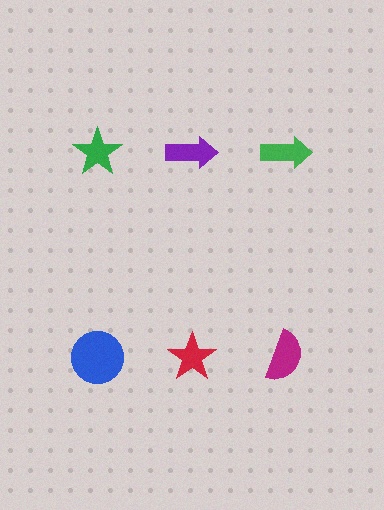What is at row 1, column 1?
A green star.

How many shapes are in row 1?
3 shapes.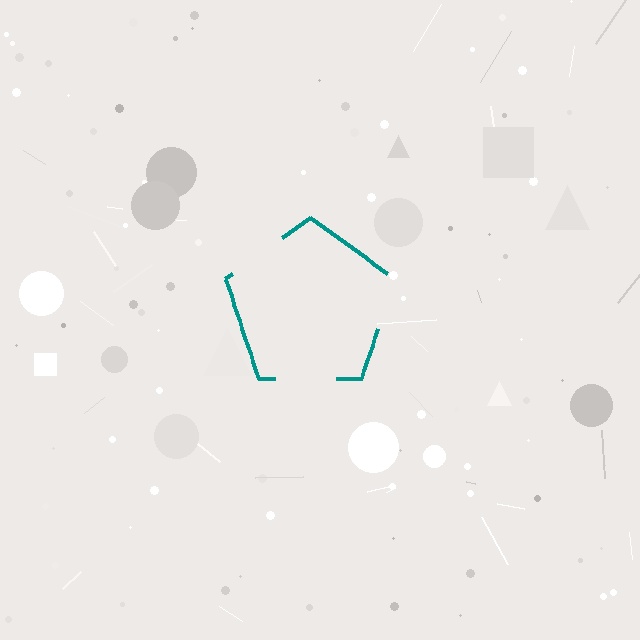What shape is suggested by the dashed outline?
The dashed outline suggests a pentagon.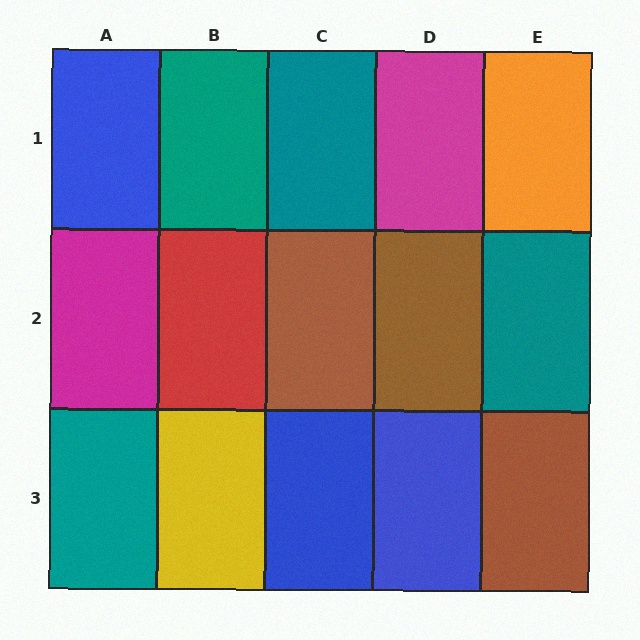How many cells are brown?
3 cells are brown.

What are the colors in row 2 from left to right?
Magenta, red, brown, brown, teal.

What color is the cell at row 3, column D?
Blue.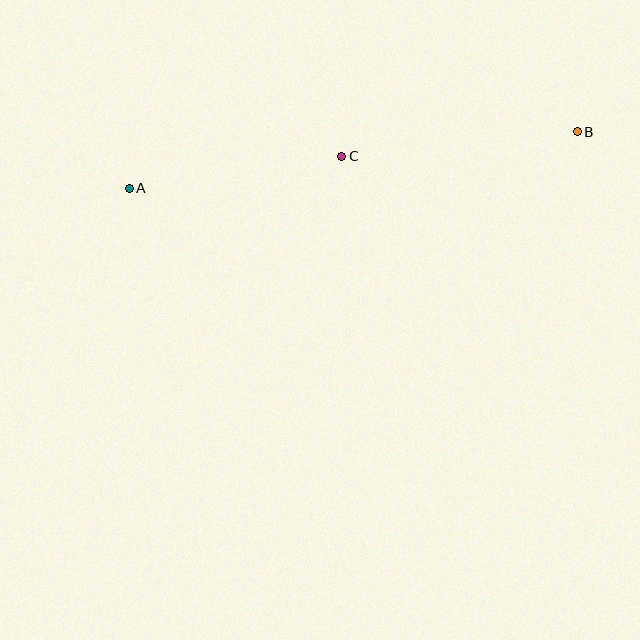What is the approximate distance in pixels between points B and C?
The distance between B and C is approximately 237 pixels.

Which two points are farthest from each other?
Points A and B are farthest from each other.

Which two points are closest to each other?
Points A and C are closest to each other.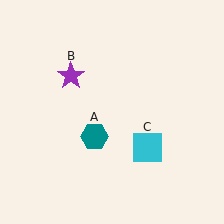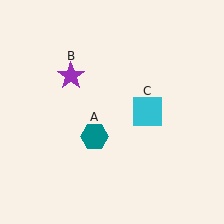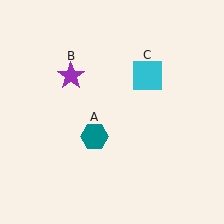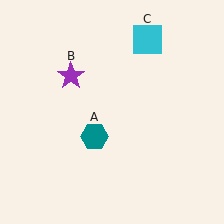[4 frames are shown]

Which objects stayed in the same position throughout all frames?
Teal hexagon (object A) and purple star (object B) remained stationary.